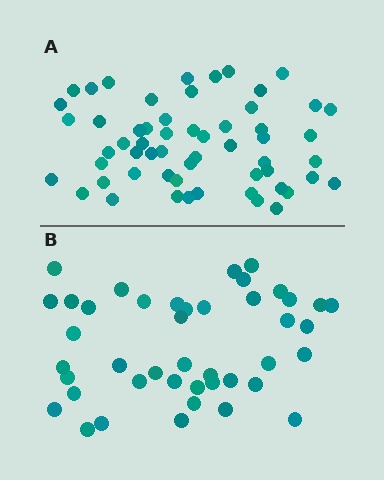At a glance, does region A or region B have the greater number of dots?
Region A (the top region) has more dots.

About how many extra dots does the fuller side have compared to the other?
Region A has approximately 15 more dots than region B.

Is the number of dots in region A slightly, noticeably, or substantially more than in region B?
Region A has noticeably more, but not dramatically so. The ratio is roughly 1.3 to 1.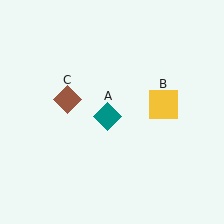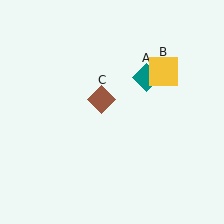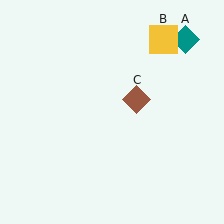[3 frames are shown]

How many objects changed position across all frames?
3 objects changed position: teal diamond (object A), yellow square (object B), brown diamond (object C).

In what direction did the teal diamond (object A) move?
The teal diamond (object A) moved up and to the right.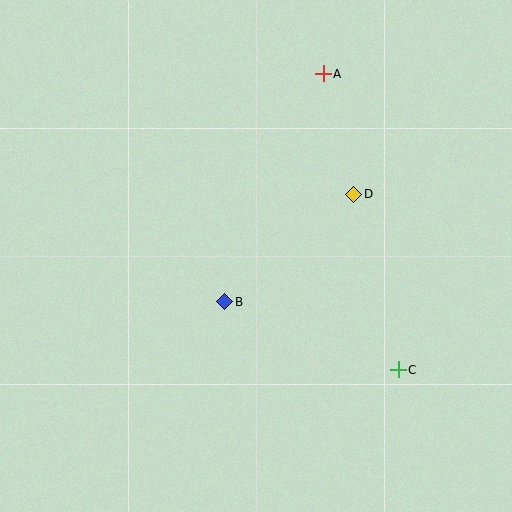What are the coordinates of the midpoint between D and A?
The midpoint between D and A is at (339, 134).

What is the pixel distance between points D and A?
The distance between D and A is 124 pixels.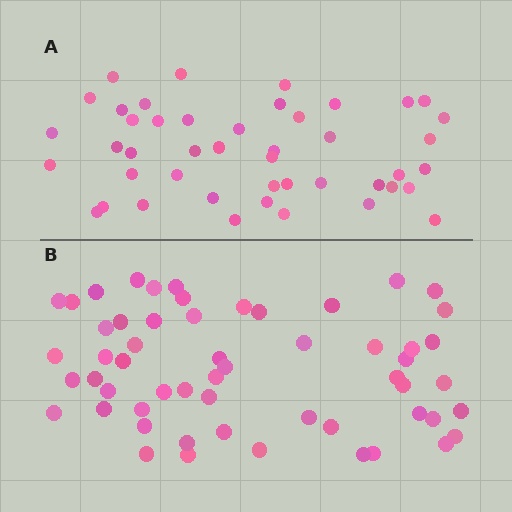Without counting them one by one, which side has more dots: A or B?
Region B (the bottom region) has more dots.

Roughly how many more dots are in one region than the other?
Region B has roughly 12 or so more dots than region A.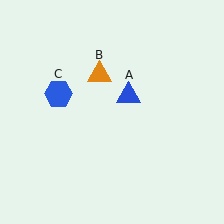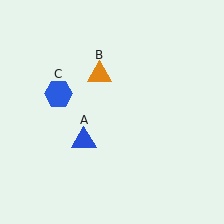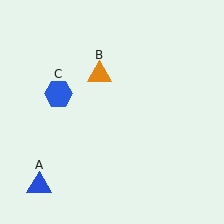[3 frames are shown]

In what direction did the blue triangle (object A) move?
The blue triangle (object A) moved down and to the left.